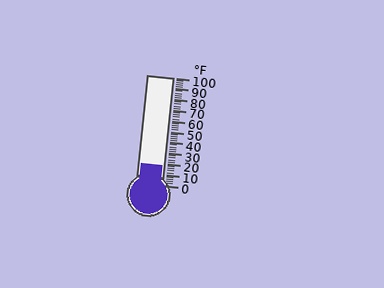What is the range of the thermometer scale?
The thermometer scale ranges from 0°F to 100°F.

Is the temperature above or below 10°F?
The temperature is above 10°F.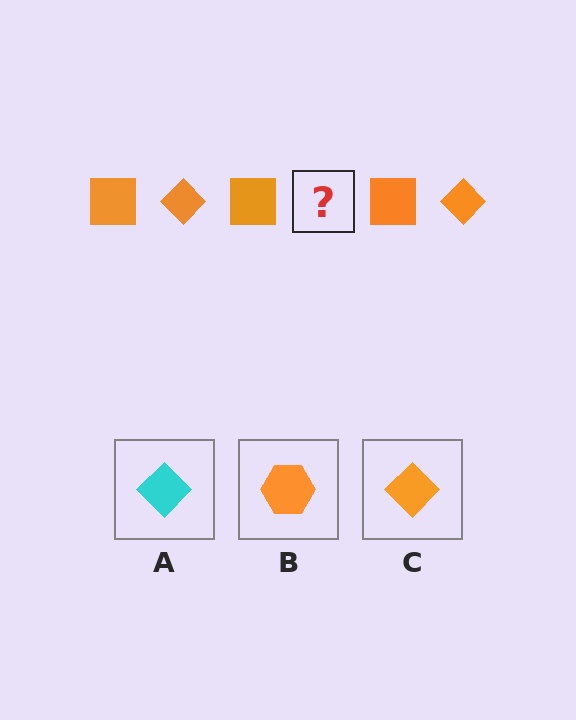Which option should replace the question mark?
Option C.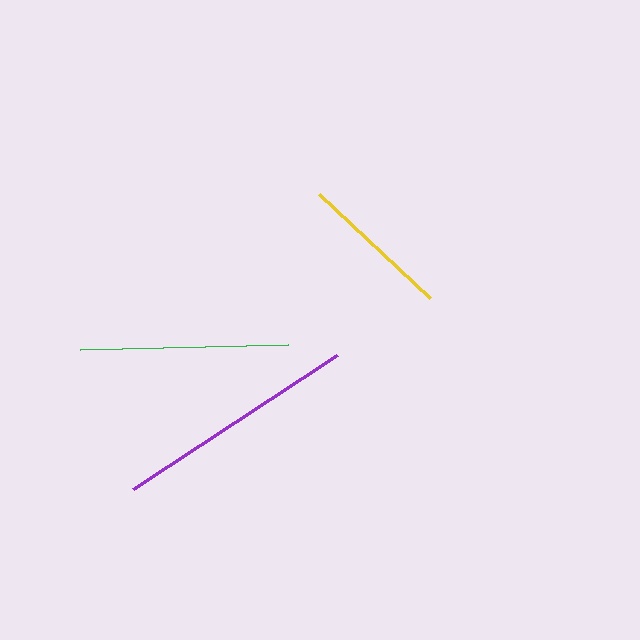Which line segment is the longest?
The purple line is the longest at approximately 244 pixels.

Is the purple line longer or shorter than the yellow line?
The purple line is longer than the yellow line.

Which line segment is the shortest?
The yellow line is the shortest at approximately 153 pixels.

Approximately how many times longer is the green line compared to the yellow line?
The green line is approximately 1.4 times the length of the yellow line.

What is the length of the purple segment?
The purple segment is approximately 244 pixels long.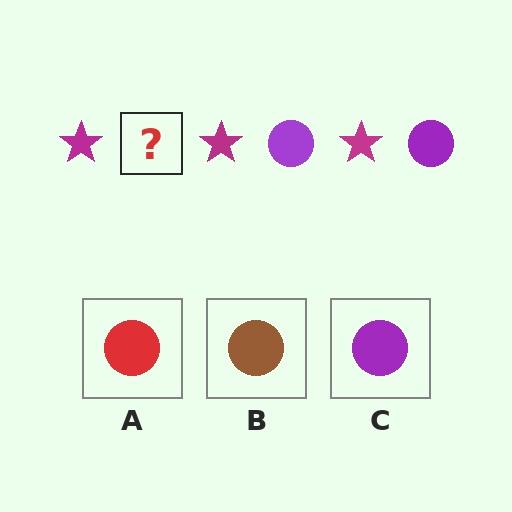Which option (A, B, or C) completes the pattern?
C.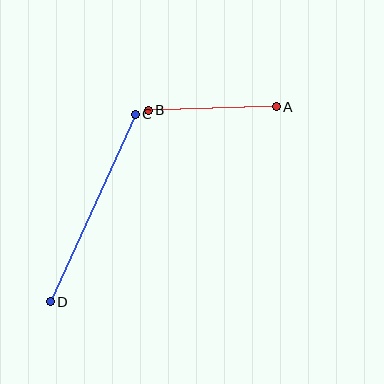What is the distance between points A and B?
The distance is approximately 128 pixels.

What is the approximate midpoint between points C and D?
The midpoint is at approximately (93, 208) pixels.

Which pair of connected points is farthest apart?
Points C and D are farthest apart.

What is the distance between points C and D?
The distance is approximately 206 pixels.